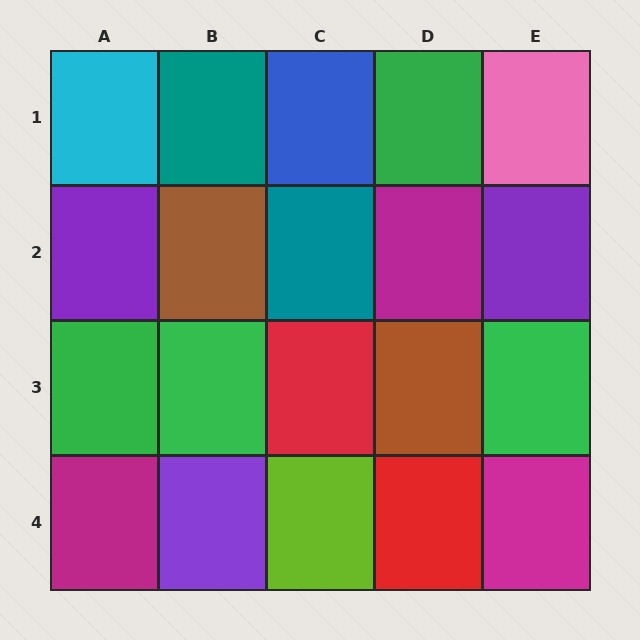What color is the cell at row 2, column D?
Magenta.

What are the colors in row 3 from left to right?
Green, green, red, brown, green.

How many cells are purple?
3 cells are purple.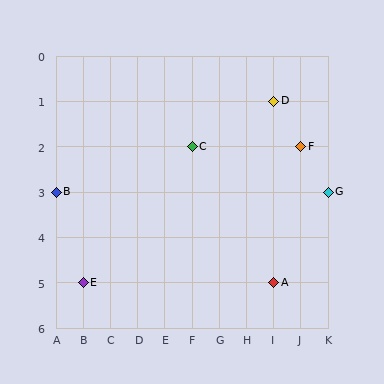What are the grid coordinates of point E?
Point E is at grid coordinates (B, 5).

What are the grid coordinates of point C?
Point C is at grid coordinates (F, 2).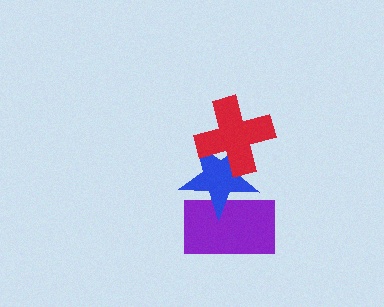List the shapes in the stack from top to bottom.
From top to bottom: the red cross, the blue star, the purple rectangle.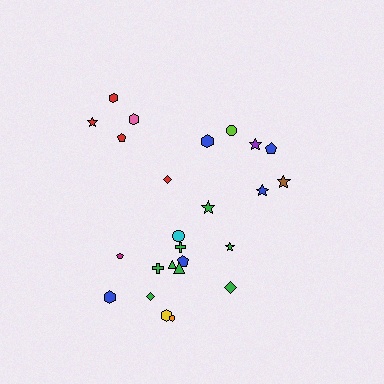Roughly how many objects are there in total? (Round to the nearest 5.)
Roughly 25 objects in total.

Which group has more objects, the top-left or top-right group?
The top-right group.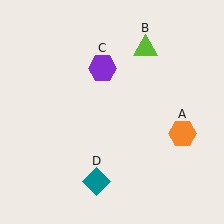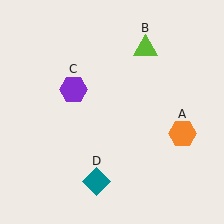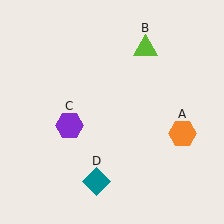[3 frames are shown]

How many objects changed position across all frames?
1 object changed position: purple hexagon (object C).